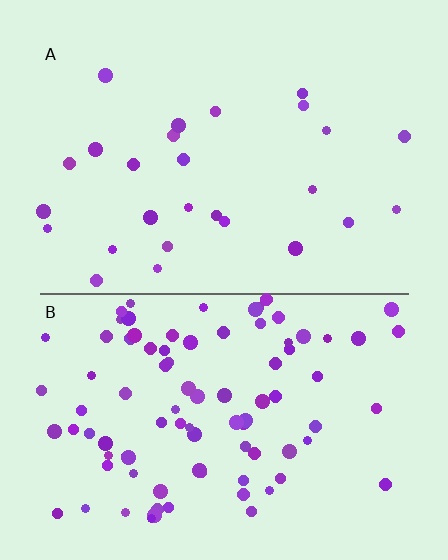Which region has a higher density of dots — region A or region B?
B (the bottom).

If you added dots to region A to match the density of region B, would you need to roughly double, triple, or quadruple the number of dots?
Approximately triple.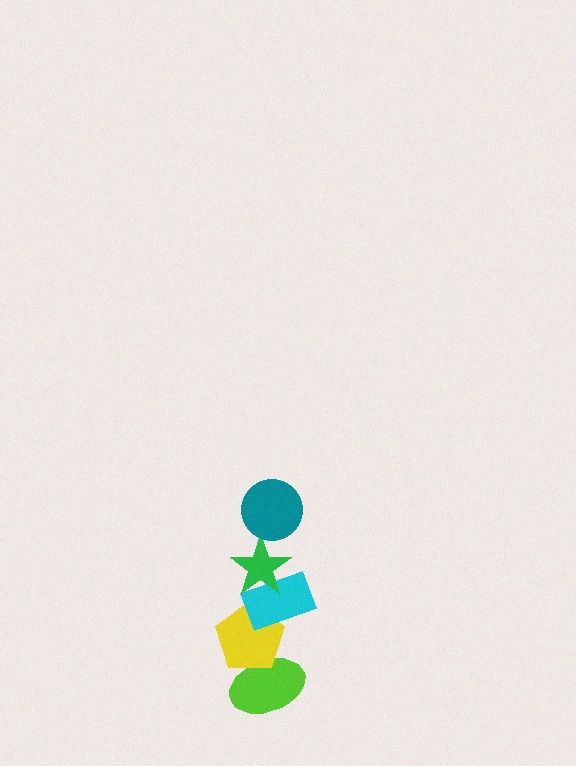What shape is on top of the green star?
The teal circle is on top of the green star.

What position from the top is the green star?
The green star is 2nd from the top.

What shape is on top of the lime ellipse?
The yellow pentagon is on top of the lime ellipse.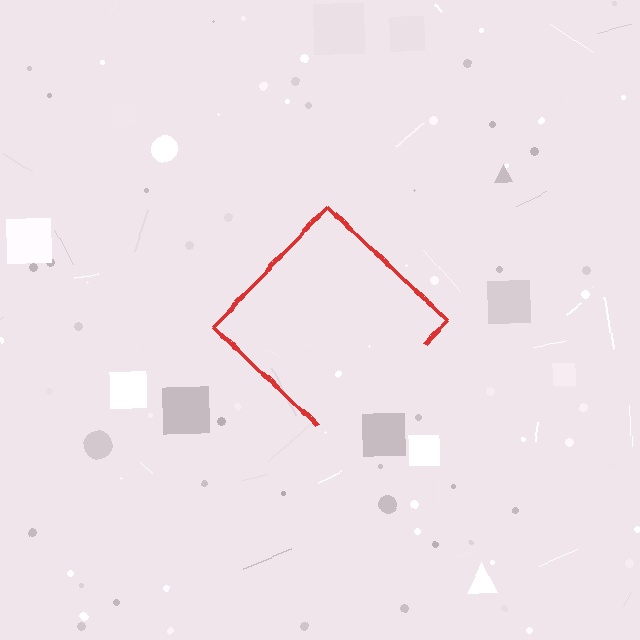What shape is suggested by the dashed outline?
The dashed outline suggests a diamond.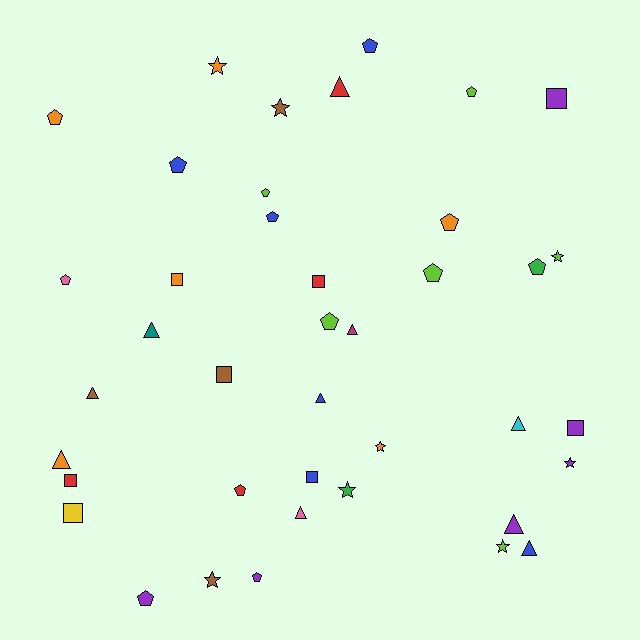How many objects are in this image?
There are 40 objects.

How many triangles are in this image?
There are 10 triangles.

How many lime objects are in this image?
There are 6 lime objects.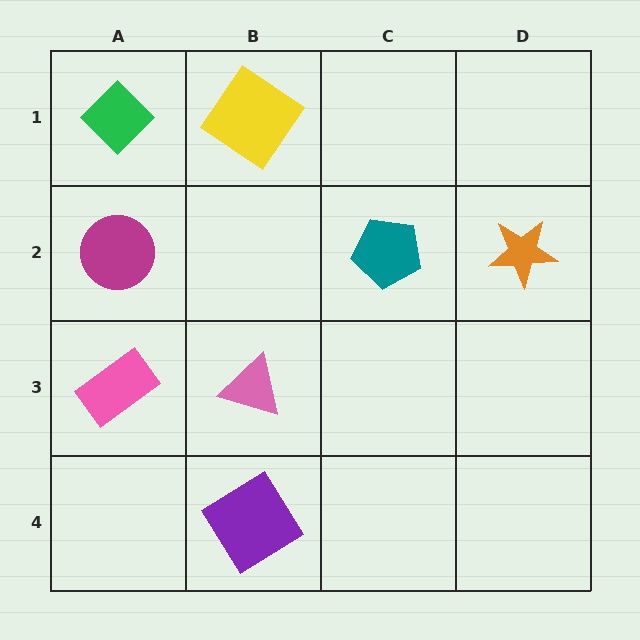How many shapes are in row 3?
2 shapes.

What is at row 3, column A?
A pink rectangle.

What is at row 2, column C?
A teal pentagon.